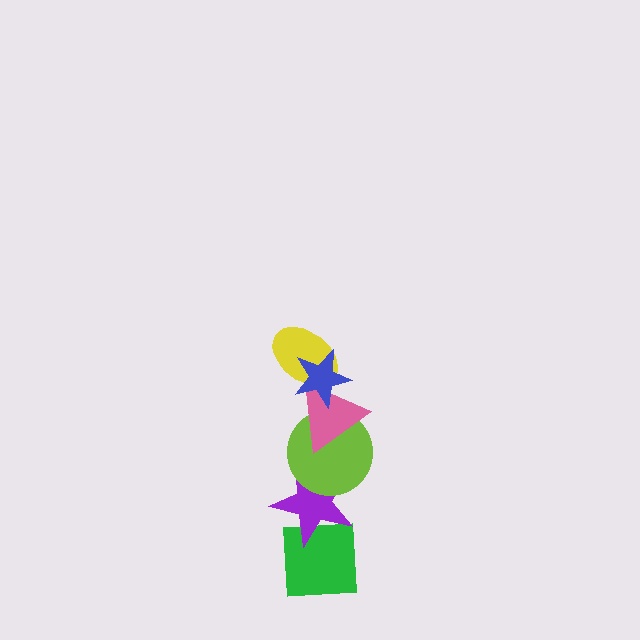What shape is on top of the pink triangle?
The yellow ellipse is on top of the pink triangle.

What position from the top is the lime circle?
The lime circle is 4th from the top.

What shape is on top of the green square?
The purple star is on top of the green square.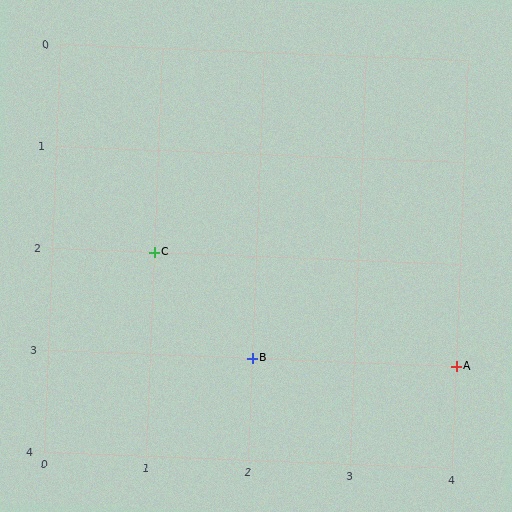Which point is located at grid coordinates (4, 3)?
Point A is at (4, 3).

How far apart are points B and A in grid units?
Points B and A are 2 columns apart.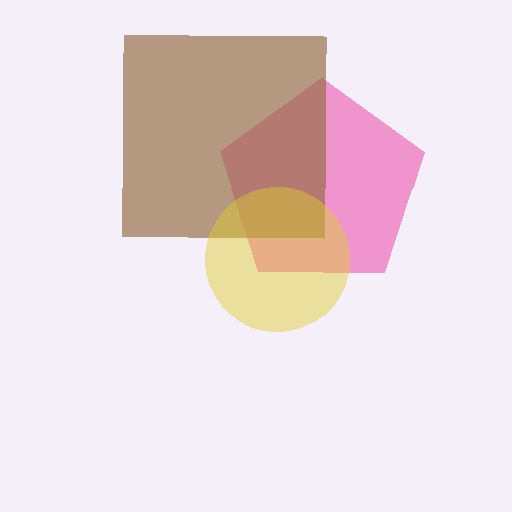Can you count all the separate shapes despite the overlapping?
Yes, there are 3 separate shapes.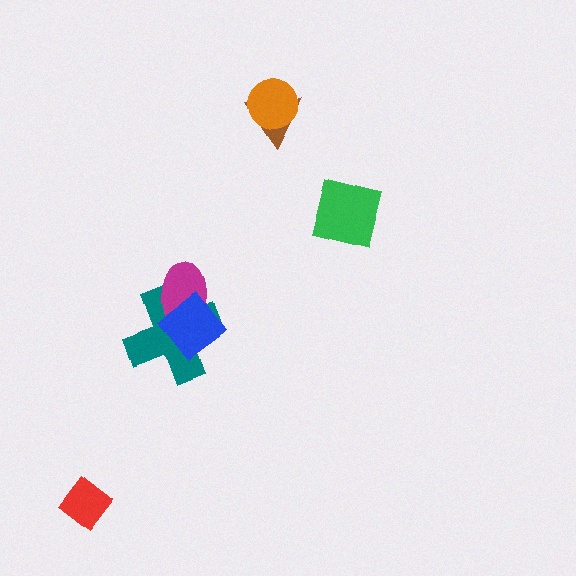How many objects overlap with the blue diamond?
2 objects overlap with the blue diamond.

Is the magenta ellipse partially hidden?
Yes, it is partially covered by another shape.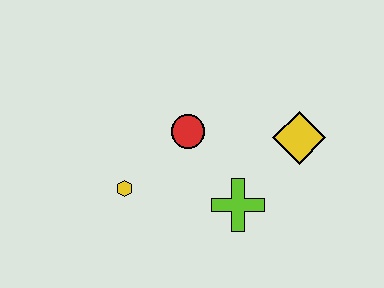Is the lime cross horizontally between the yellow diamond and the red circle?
Yes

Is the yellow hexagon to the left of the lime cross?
Yes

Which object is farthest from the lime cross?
The yellow hexagon is farthest from the lime cross.